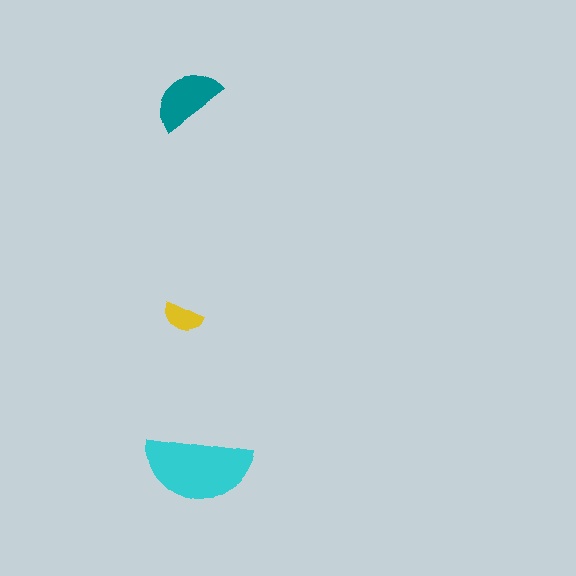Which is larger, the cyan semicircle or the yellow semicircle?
The cyan one.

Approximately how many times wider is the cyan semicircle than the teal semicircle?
About 1.5 times wider.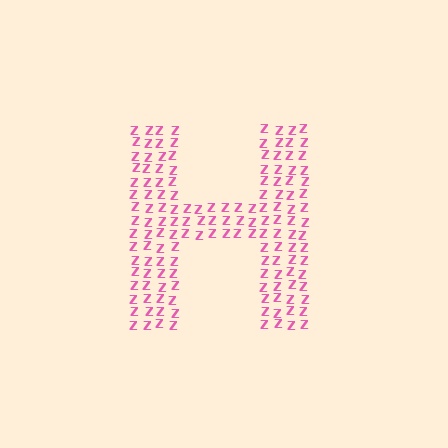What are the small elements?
The small elements are letter Z's.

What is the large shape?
The large shape is the letter H.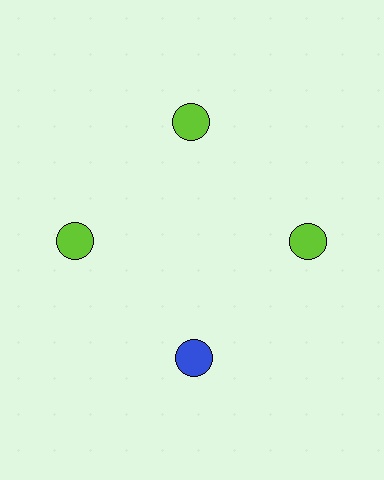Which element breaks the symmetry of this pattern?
The blue circle at roughly the 6 o'clock position breaks the symmetry. All other shapes are lime circles.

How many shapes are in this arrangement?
There are 4 shapes arranged in a ring pattern.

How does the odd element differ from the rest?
It has a different color: blue instead of lime.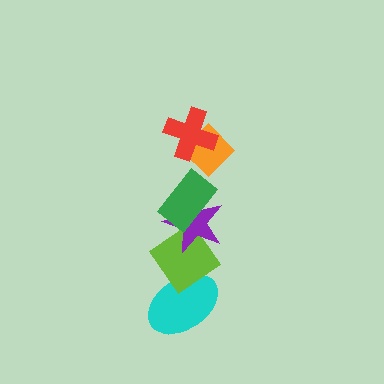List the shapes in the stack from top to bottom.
From top to bottom: the red cross, the orange diamond, the green rectangle, the purple star, the lime diamond, the cyan ellipse.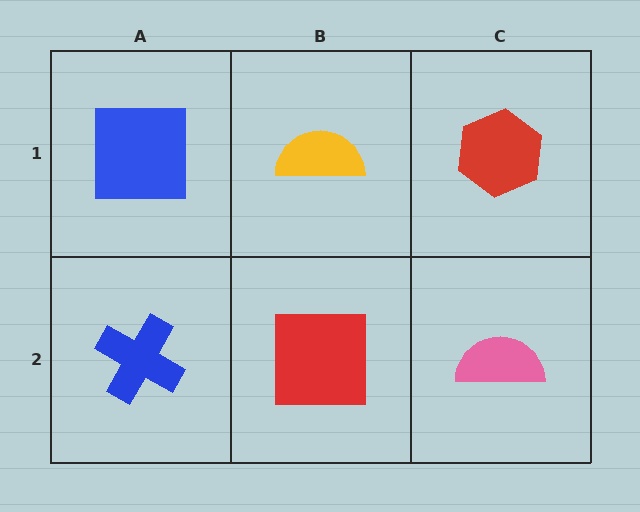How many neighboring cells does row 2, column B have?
3.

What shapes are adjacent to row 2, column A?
A blue square (row 1, column A), a red square (row 2, column B).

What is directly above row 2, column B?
A yellow semicircle.